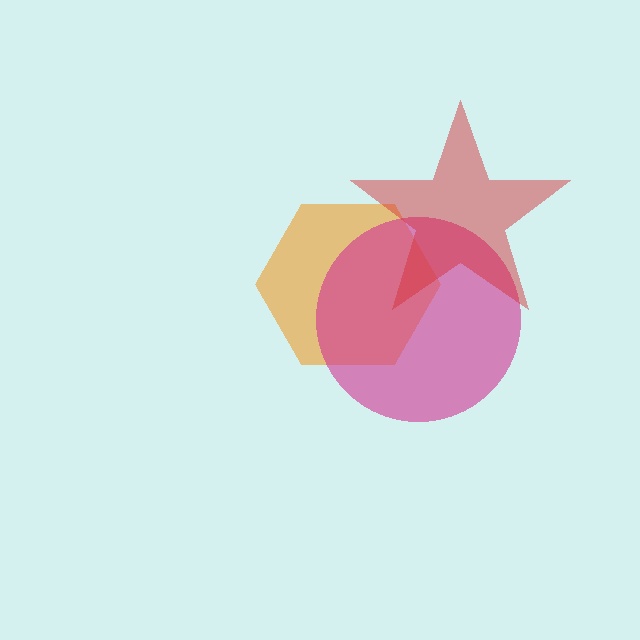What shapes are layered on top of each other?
The layered shapes are: an orange hexagon, a magenta circle, a red star.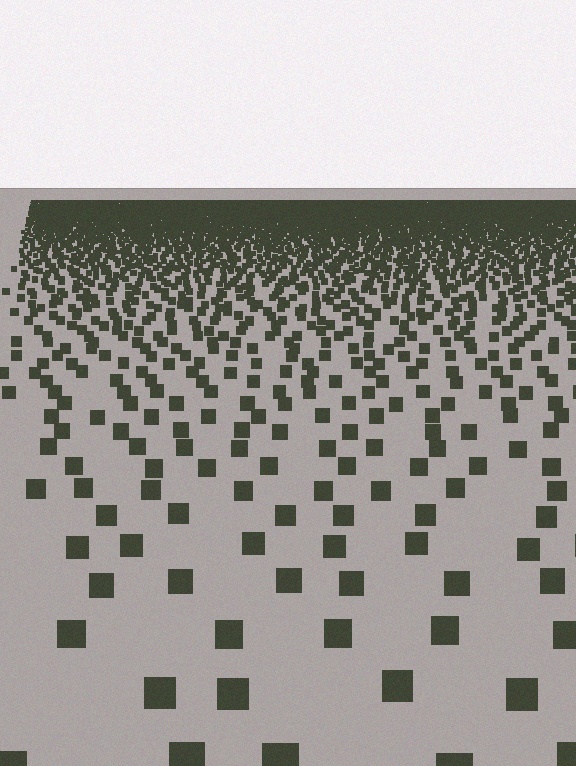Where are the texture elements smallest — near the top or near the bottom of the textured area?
Near the top.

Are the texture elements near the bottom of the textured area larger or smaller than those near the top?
Larger. Near the bottom, elements are closer to the viewer and appear at a bigger on-screen size.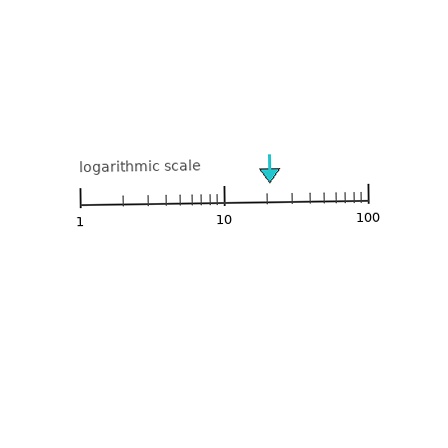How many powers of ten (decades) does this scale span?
The scale spans 2 decades, from 1 to 100.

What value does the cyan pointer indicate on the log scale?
The pointer indicates approximately 21.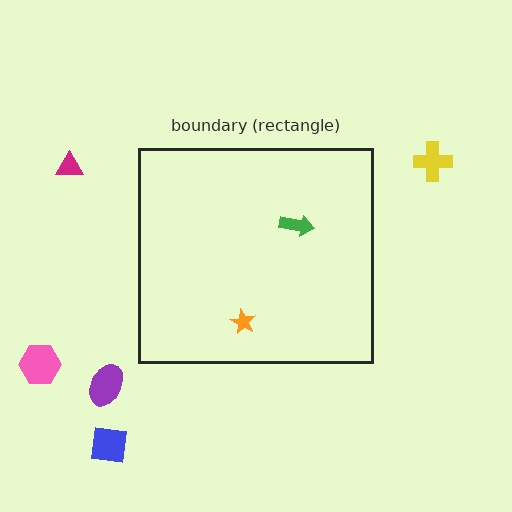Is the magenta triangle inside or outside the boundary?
Outside.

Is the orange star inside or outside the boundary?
Inside.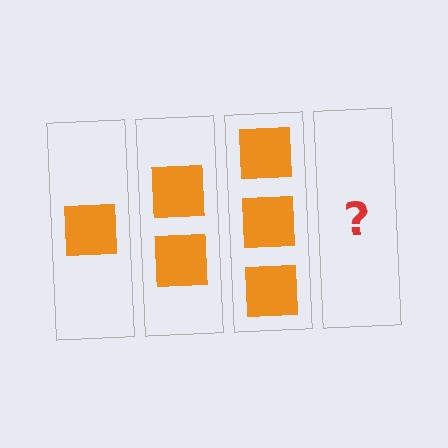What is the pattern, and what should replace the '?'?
The pattern is that each step adds one more square. The '?' should be 4 squares.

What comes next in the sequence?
The next element should be 4 squares.